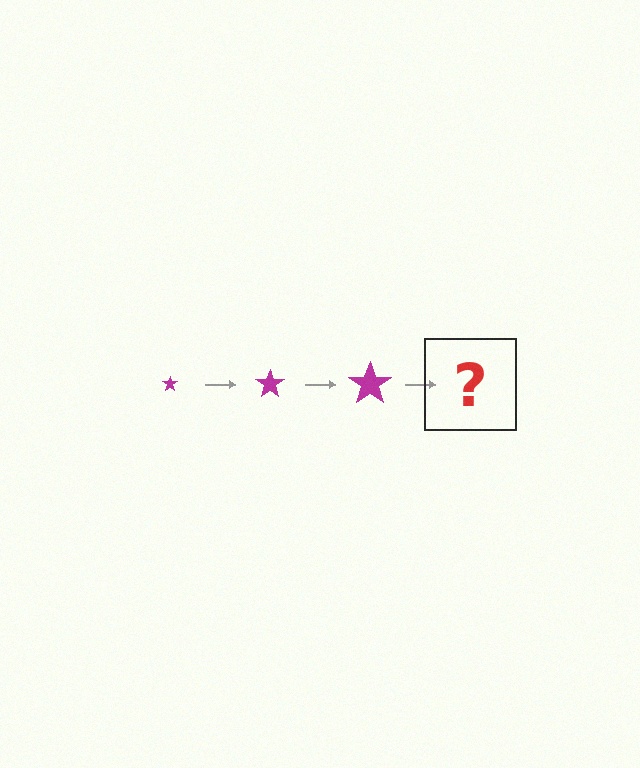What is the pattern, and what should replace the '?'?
The pattern is that the star gets progressively larger each step. The '?' should be a magenta star, larger than the previous one.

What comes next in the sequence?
The next element should be a magenta star, larger than the previous one.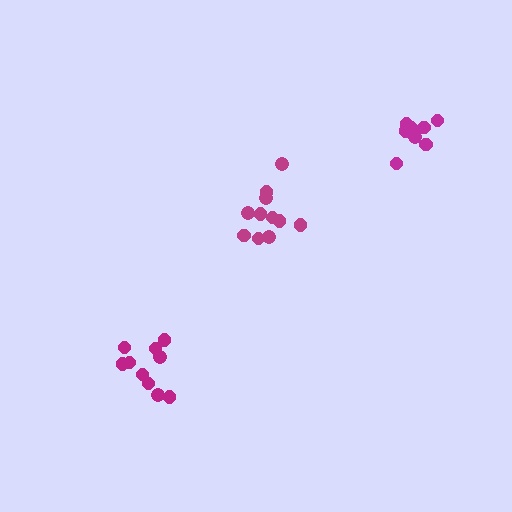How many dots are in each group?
Group 1: 11 dots, Group 2: 9 dots, Group 3: 10 dots (30 total).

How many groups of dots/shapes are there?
There are 3 groups.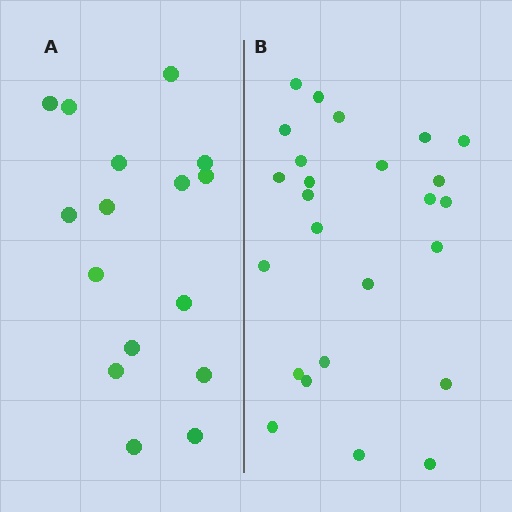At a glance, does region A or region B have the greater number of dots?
Region B (the right region) has more dots.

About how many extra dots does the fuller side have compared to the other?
Region B has roughly 8 or so more dots than region A.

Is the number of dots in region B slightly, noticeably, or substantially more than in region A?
Region B has substantially more. The ratio is roughly 1.6 to 1.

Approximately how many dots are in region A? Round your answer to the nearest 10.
About 20 dots. (The exact count is 16, which rounds to 20.)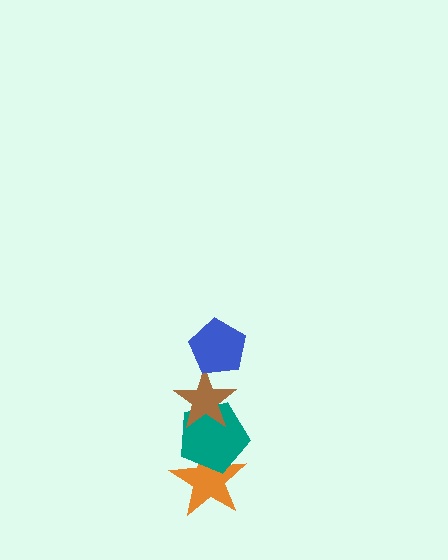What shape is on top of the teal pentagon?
The brown star is on top of the teal pentagon.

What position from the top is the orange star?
The orange star is 4th from the top.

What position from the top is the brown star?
The brown star is 2nd from the top.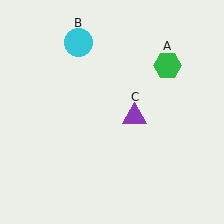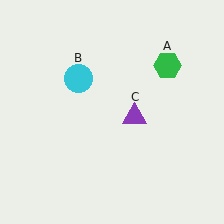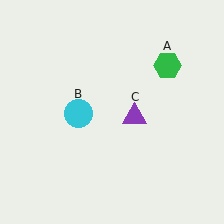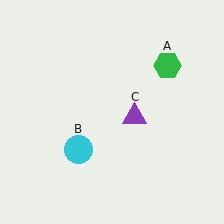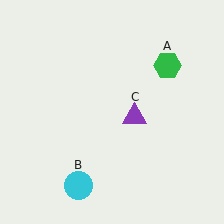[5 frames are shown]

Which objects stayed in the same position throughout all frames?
Green hexagon (object A) and purple triangle (object C) remained stationary.